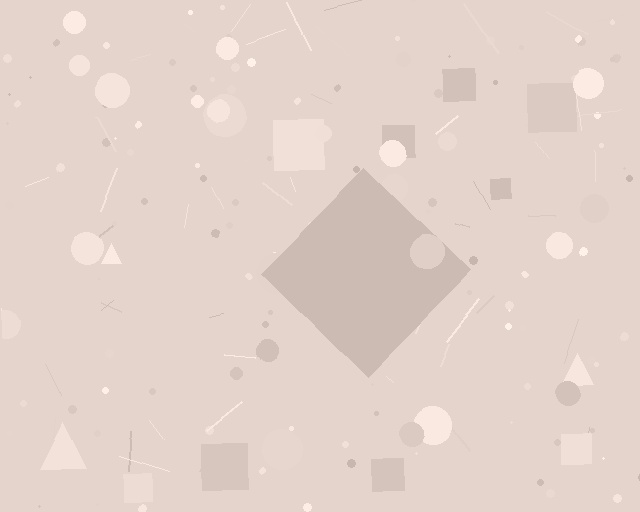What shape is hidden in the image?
A diamond is hidden in the image.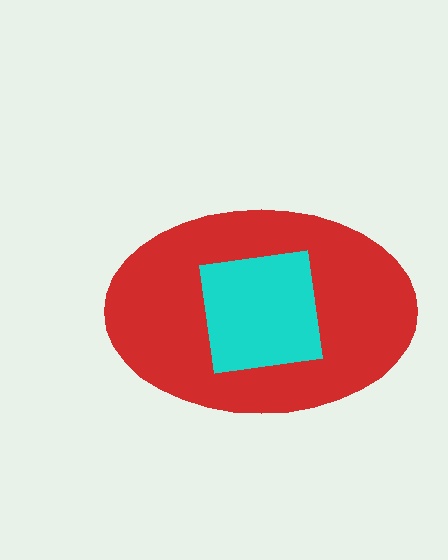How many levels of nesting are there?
2.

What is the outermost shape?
The red ellipse.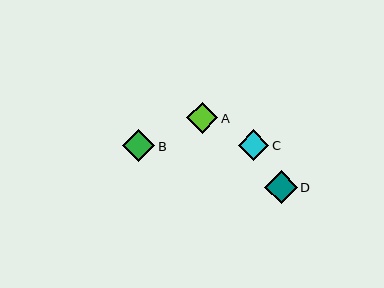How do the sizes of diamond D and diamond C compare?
Diamond D and diamond C are approximately the same size.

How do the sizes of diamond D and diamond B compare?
Diamond D and diamond B are approximately the same size.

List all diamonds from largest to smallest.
From largest to smallest: D, B, A, C.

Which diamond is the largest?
Diamond D is the largest with a size of approximately 32 pixels.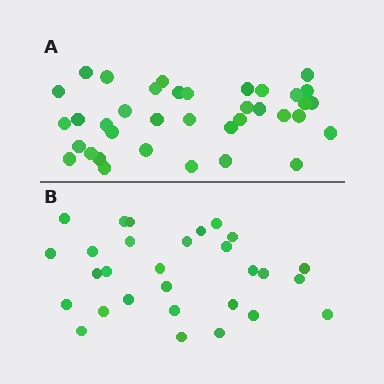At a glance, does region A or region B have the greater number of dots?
Region A (the top region) has more dots.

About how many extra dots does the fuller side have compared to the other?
Region A has roughly 8 or so more dots than region B.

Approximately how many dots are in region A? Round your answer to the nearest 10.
About 40 dots. (The exact count is 37, which rounds to 40.)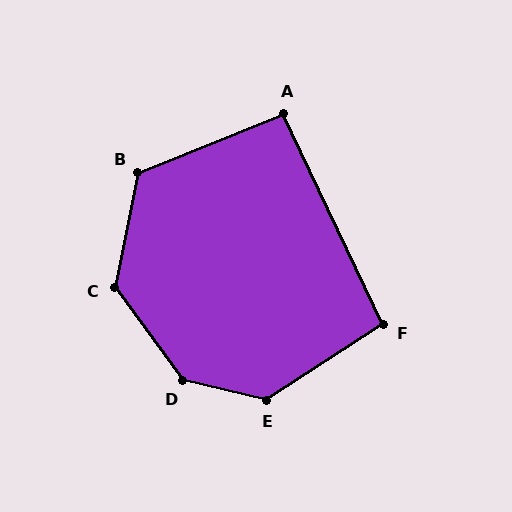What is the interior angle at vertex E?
Approximately 134 degrees (obtuse).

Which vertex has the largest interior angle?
D, at approximately 139 degrees.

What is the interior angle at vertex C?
Approximately 133 degrees (obtuse).